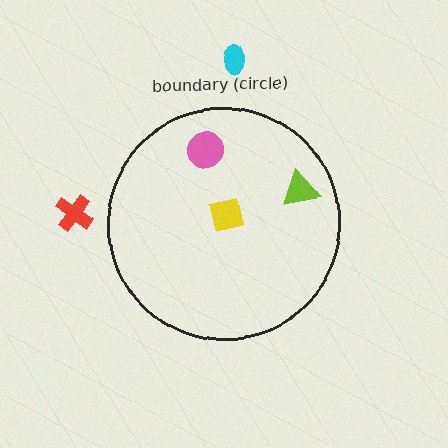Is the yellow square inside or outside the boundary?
Inside.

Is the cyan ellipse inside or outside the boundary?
Outside.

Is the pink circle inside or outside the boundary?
Inside.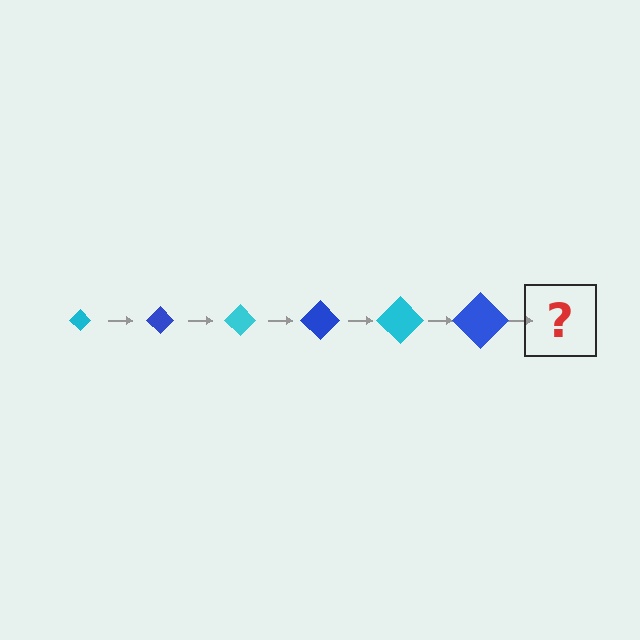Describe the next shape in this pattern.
It should be a cyan diamond, larger than the previous one.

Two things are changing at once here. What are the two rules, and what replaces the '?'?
The two rules are that the diamond grows larger each step and the color cycles through cyan and blue. The '?' should be a cyan diamond, larger than the previous one.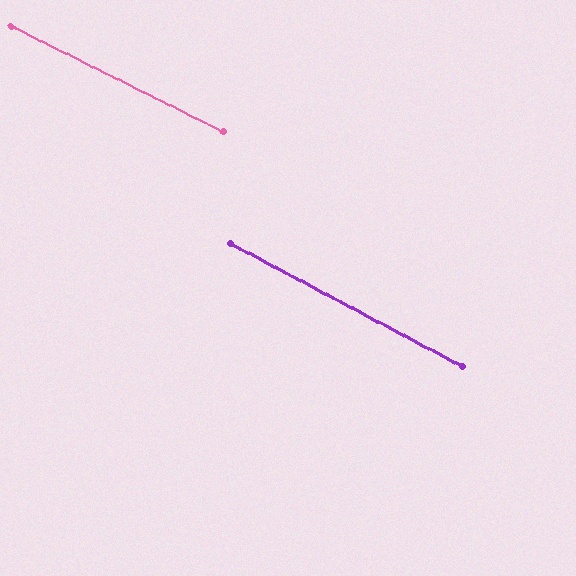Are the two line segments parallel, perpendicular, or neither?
Parallel — their directions differ by only 1.2°.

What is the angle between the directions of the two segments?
Approximately 1 degree.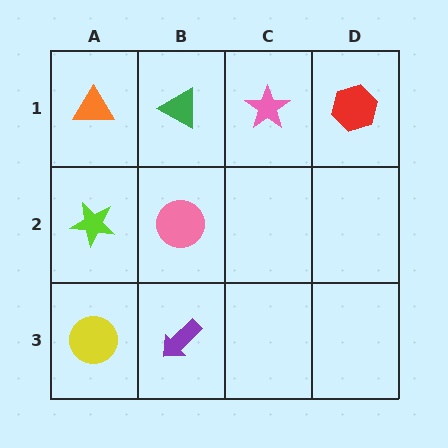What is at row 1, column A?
An orange triangle.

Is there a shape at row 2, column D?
No, that cell is empty.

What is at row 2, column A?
A lime star.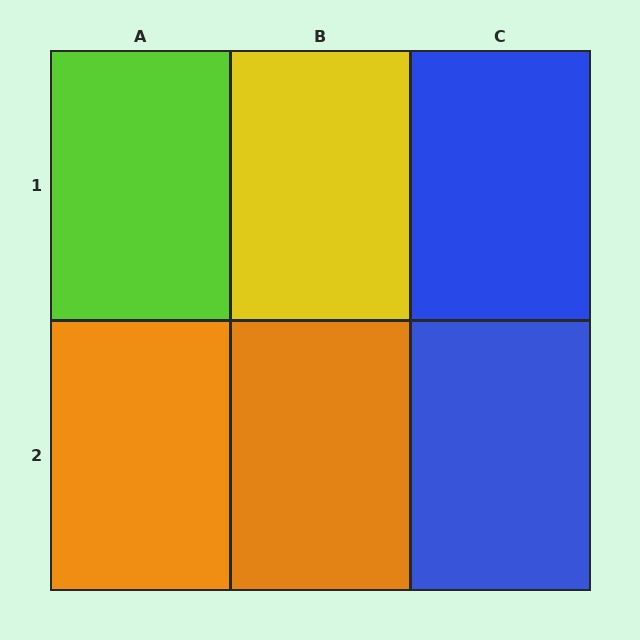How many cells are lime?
1 cell is lime.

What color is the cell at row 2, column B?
Orange.